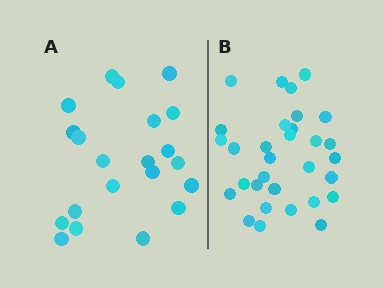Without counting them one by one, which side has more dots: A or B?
Region B (the right region) has more dots.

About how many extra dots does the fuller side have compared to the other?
Region B has roughly 10 or so more dots than region A.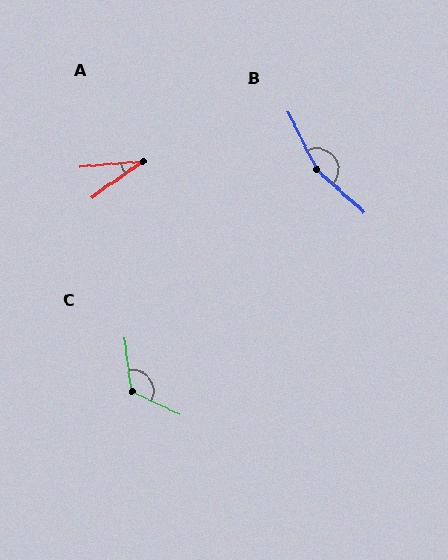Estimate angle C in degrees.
Approximately 123 degrees.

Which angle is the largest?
B, at approximately 158 degrees.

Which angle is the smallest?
A, at approximately 30 degrees.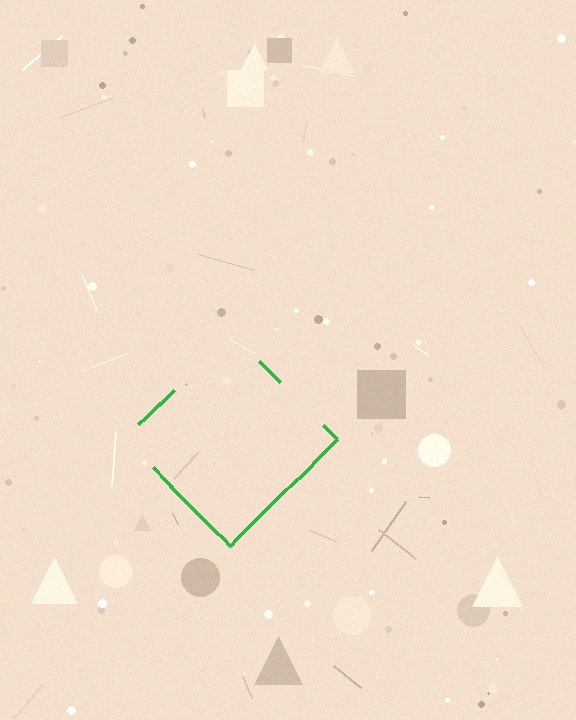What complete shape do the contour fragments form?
The contour fragments form a diamond.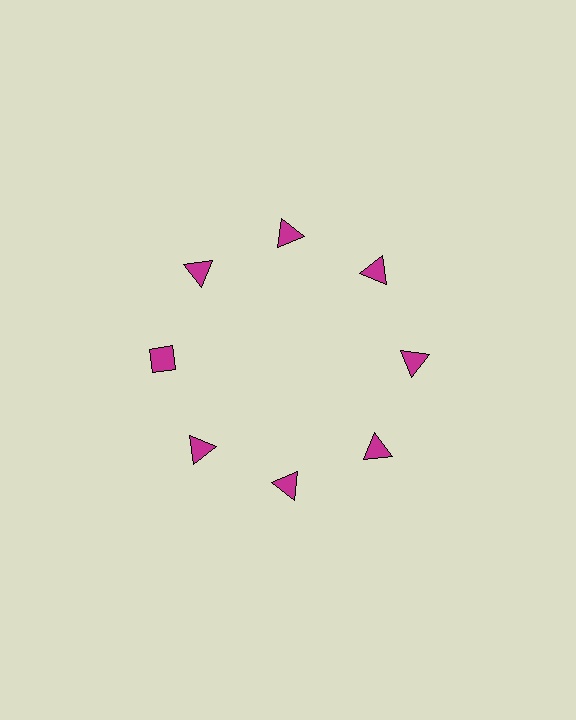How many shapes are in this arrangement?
There are 8 shapes arranged in a ring pattern.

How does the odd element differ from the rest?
It has a different shape: diamond instead of triangle.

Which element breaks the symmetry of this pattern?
The magenta diamond at roughly the 9 o'clock position breaks the symmetry. All other shapes are magenta triangles.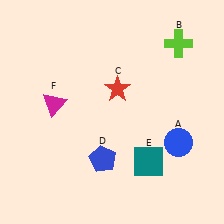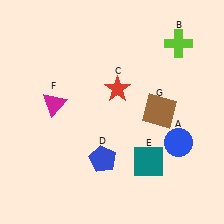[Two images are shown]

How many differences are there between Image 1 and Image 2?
There is 1 difference between the two images.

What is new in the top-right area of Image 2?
A brown square (G) was added in the top-right area of Image 2.